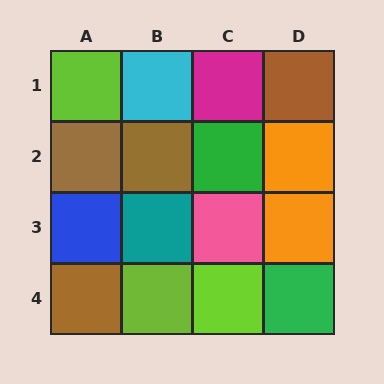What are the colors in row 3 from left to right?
Blue, teal, pink, orange.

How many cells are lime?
3 cells are lime.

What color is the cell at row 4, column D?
Green.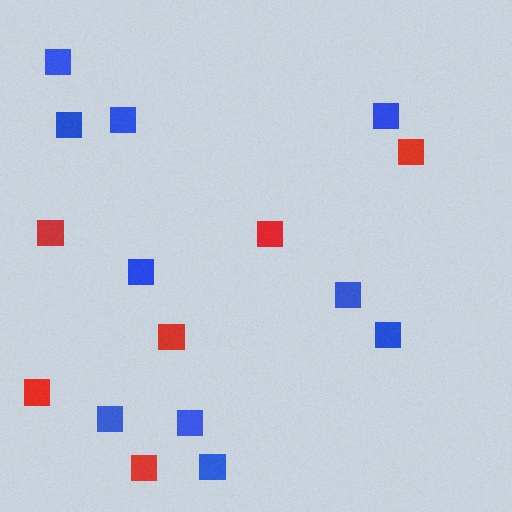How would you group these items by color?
There are 2 groups: one group of blue squares (10) and one group of red squares (6).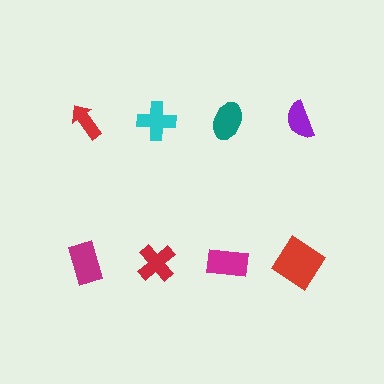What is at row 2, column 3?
A magenta rectangle.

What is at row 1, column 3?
A teal ellipse.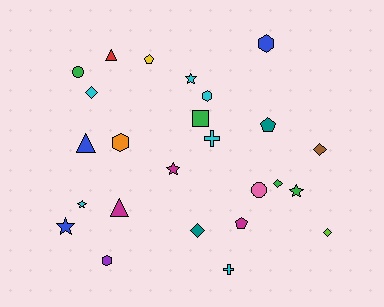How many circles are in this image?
There are 2 circles.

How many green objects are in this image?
There are 4 green objects.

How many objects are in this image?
There are 25 objects.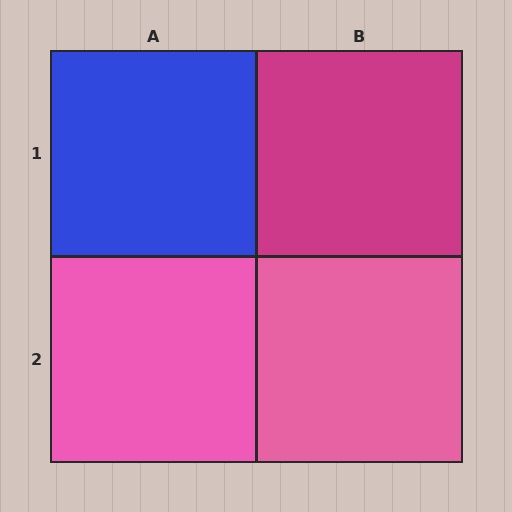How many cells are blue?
1 cell is blue.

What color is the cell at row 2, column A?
Pink.